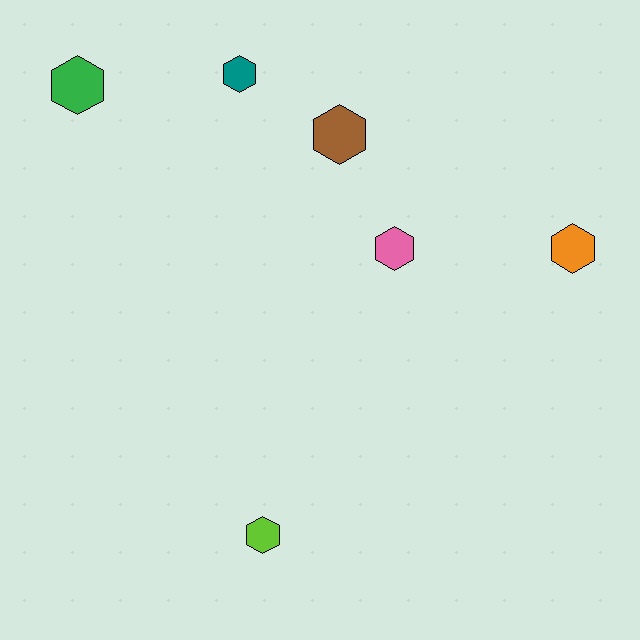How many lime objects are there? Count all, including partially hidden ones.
There is 1 lime object.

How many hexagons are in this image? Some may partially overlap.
There are 6 hexagons.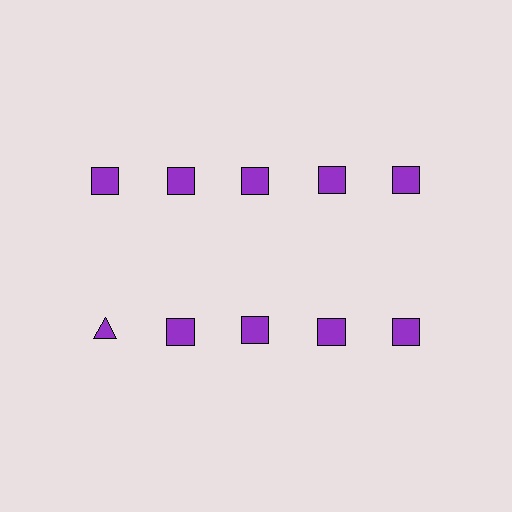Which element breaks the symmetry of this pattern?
The purple triangle in the second row, leftmost column breaks the symmetry. All other shapes are purple squares.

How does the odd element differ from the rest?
It has a different shape: triangle instead of square.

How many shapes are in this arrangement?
There are 10 shapes arranged in a grid pattern.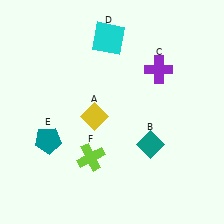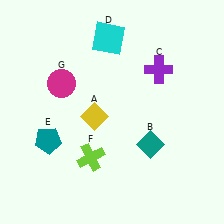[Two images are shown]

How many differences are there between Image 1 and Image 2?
There is 1 difference between the two images.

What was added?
A magenta circle (G) was added in Image 2.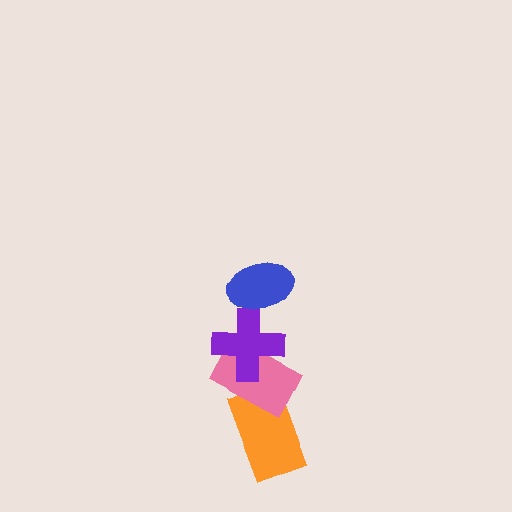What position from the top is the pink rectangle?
The pink rectangle is 3rd from the top.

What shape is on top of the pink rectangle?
The purple cross is on top of the pink rectangle.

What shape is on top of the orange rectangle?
The pink rectangle is on top of the orange rectangle.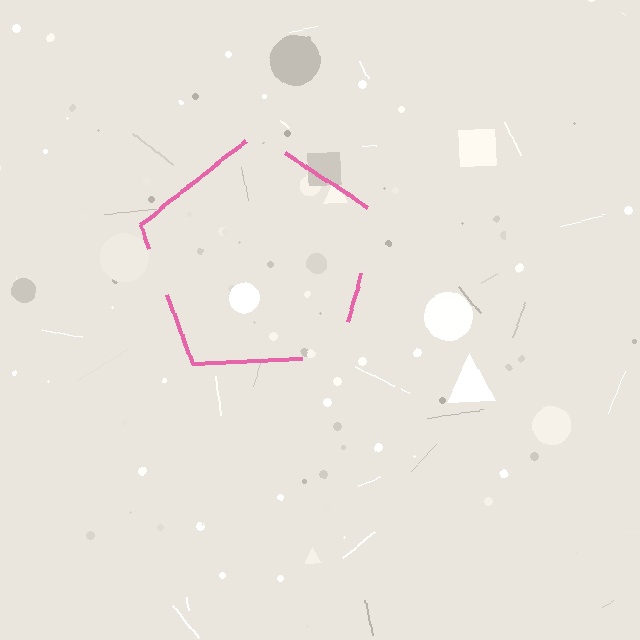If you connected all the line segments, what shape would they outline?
They would outline a pentagon.